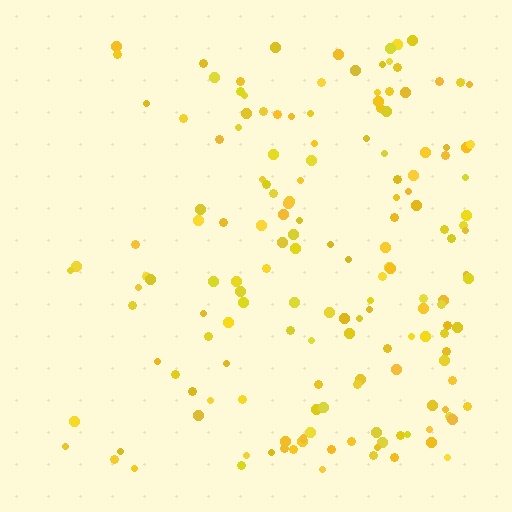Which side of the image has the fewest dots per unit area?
The left.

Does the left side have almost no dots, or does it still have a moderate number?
Still a moderate number, just noticeably fewer than the right.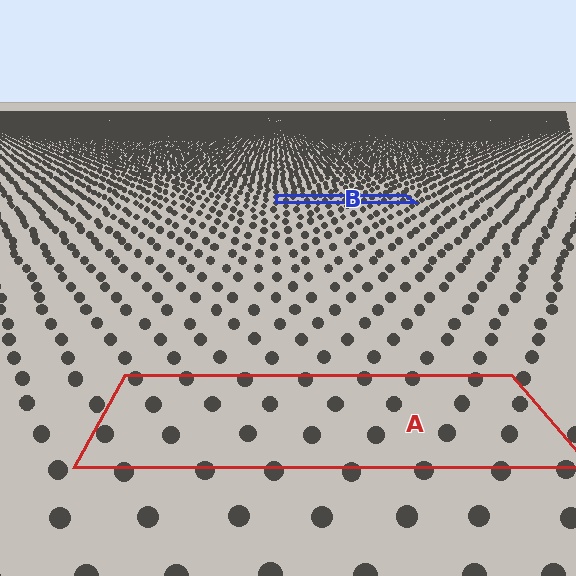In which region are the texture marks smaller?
The texture marks are smaller in region B, because it is farther away.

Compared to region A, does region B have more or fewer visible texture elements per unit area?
Region B has more texture elements per unit area — they are packed more densely because it is farther away.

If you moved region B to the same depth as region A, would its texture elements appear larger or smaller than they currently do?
They would appear larger. At a closer depth, the same texture elements are projected at a bigger on-screen size.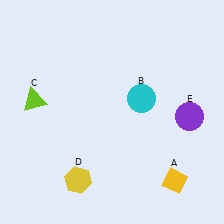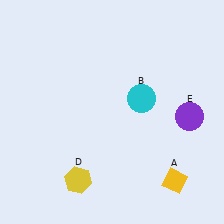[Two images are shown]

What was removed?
The lime triangle (C) was removed in Image 2.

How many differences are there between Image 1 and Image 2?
There is 1 difference between the two images.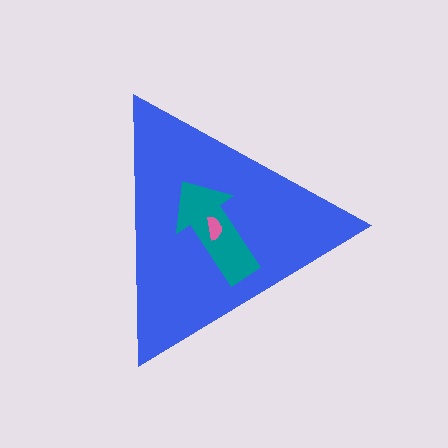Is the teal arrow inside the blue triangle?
Yes.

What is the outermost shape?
The blue triangle.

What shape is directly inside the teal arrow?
The pink semicircle.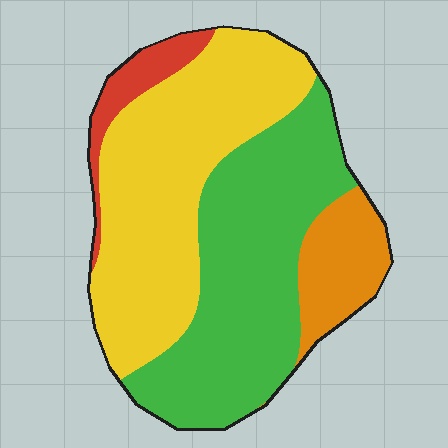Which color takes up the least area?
Red, at roughly 5%.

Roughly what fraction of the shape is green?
Green covers 41% of the shape.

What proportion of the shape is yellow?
Yellow covers about 40% of the shape.